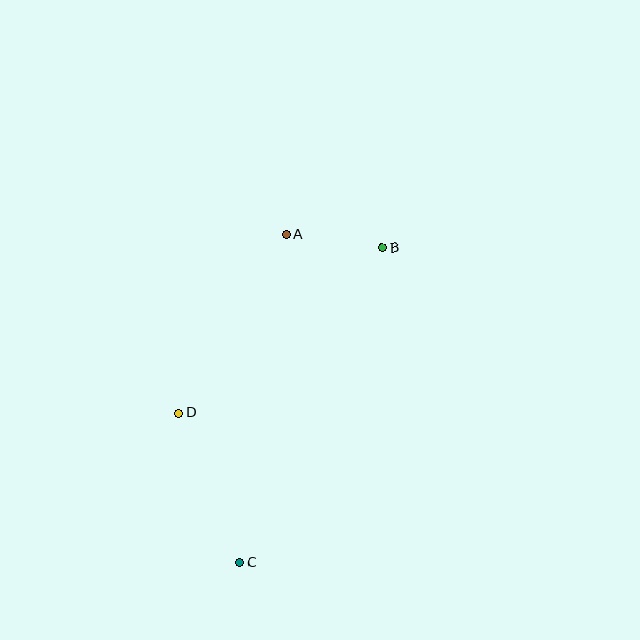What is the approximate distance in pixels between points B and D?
The distance between B and D is approximately 262 pixels.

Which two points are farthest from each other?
Points B and C are farthest from each other.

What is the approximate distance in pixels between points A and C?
The distance between A and C is approximately 332 pixels.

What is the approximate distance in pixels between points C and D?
The distance between C and D is approximately 161 pixels.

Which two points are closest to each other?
Points A and B are closest to each other.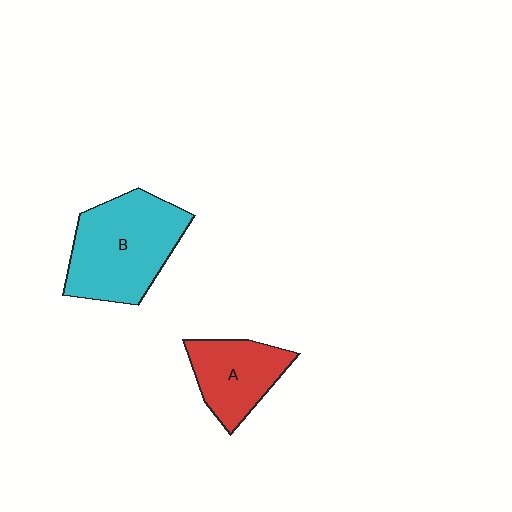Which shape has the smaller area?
Shape A (red).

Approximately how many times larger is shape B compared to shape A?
Approximately 1.6 times.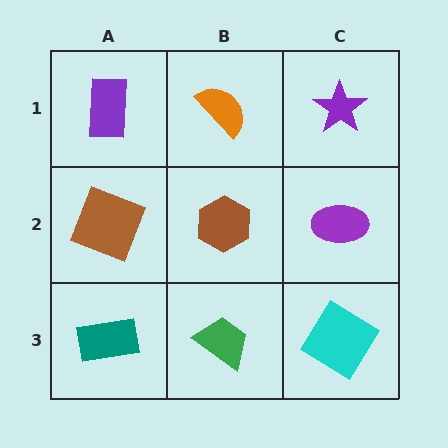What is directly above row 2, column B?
An orange semicircle.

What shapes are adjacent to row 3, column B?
A brown hexagon (row 2, column B), a teal rectangle (row 3, column A), a cyan diamond (row 3, column C).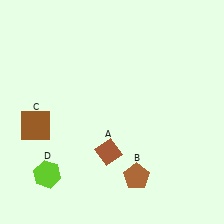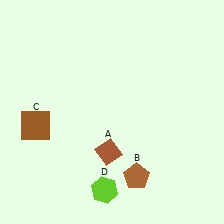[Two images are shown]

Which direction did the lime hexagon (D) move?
The lime hexagon (D) moved right.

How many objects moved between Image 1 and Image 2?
1 object moved between the two images.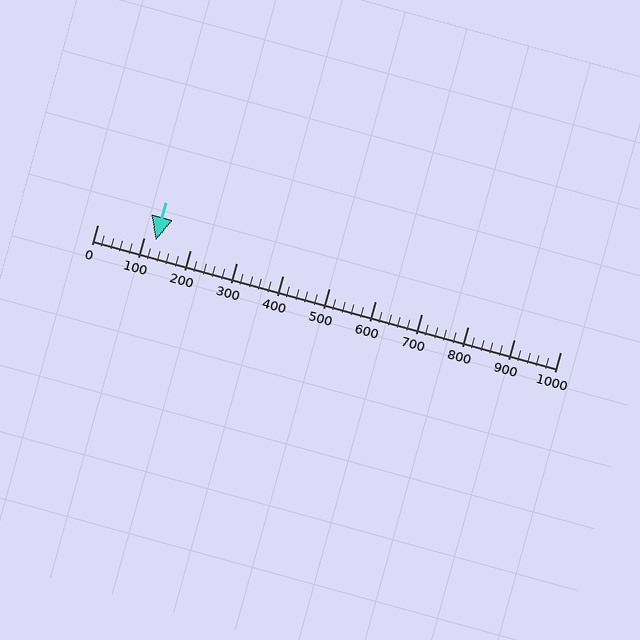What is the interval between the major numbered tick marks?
The major tick marks are spaced 100 units apart.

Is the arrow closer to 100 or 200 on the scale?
The arrow is closer to 100.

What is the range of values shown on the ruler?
The ruler shows values from 0 to 1000.